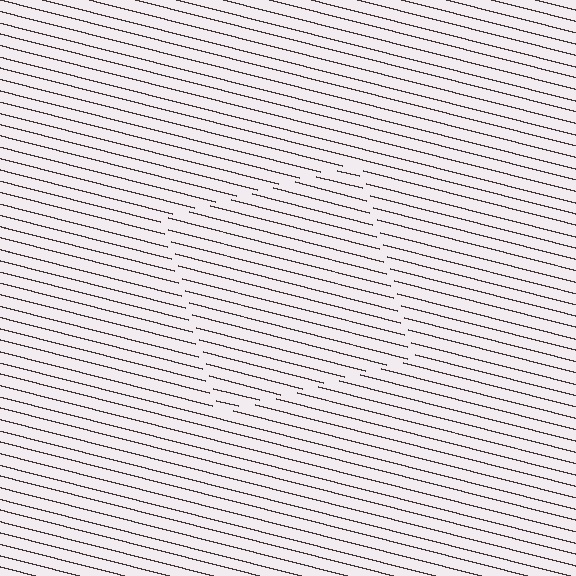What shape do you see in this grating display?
An illusory square. The interior of the shape contains the same grating, shifted by half a period — the contour is defined by the phase discontinuity where line-ends from the inner and outer gratings abut.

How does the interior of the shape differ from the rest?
The interior of the shape contains the same grating, shifted by half a period — the contour is defined by the phase discontinuity where line-ends from the inner and outer gratings abut.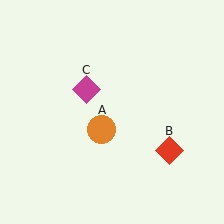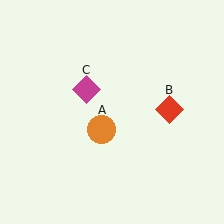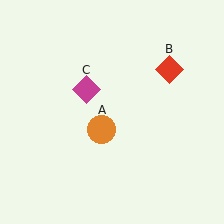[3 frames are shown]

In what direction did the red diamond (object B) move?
The red diamond (object B) moved up.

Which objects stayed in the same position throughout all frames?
Orange circle (object A) and magenta diamond (object C) remained stationary.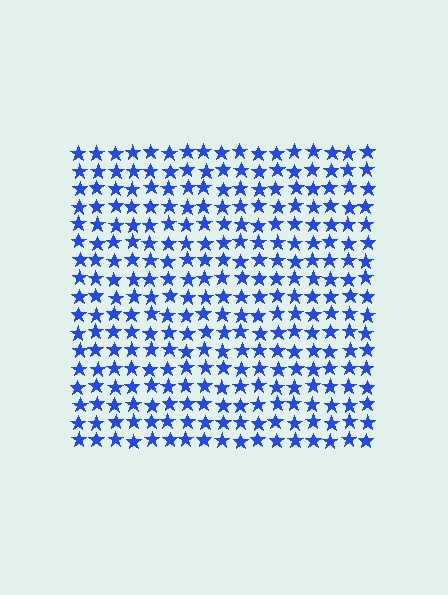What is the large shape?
The large shape is a square.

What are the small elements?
The small elements are stars.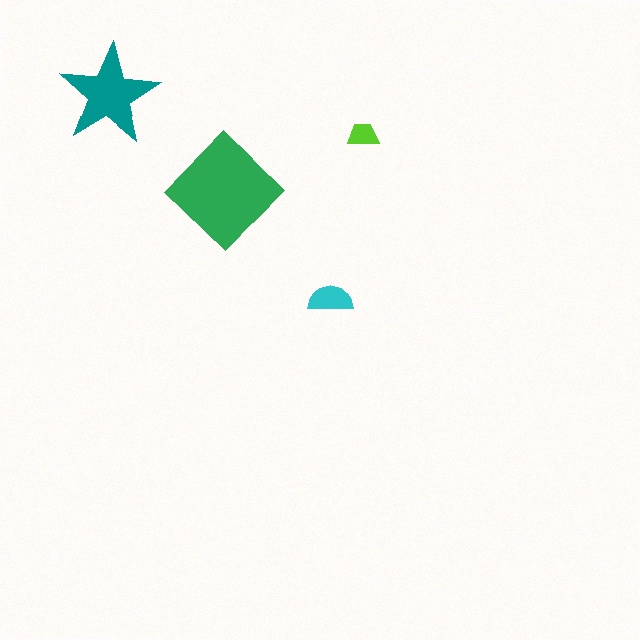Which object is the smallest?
The lime trapezoid.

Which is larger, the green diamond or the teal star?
The green diamond.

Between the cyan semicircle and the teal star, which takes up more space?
The teal star.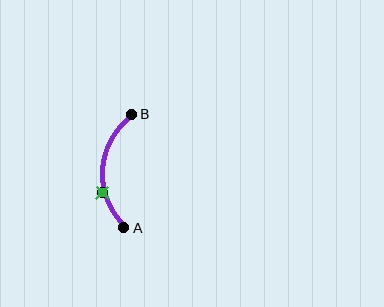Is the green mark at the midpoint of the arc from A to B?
No. The green mark lies on the arc but is closer to endpoint A. The arc midpoint would be at the point on the curve equidistant along the arc from both A and B.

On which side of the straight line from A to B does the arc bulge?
The arc bulges to the left of the straight line connecting A and B.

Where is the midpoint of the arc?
The arc midpoint is the point on the curve farthest from the straight line joining A and B. It sits to the left of that line.